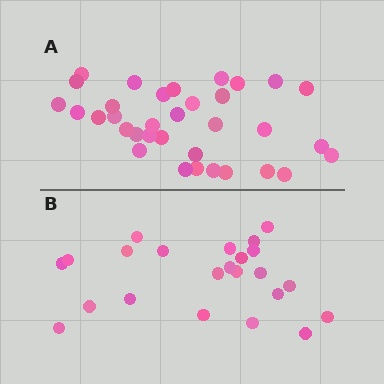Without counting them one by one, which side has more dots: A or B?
Region A (the top region) has more dots.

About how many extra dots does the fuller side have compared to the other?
Region A has roughly 12 or so more dots than region B.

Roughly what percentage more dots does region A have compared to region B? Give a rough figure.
About 50% more.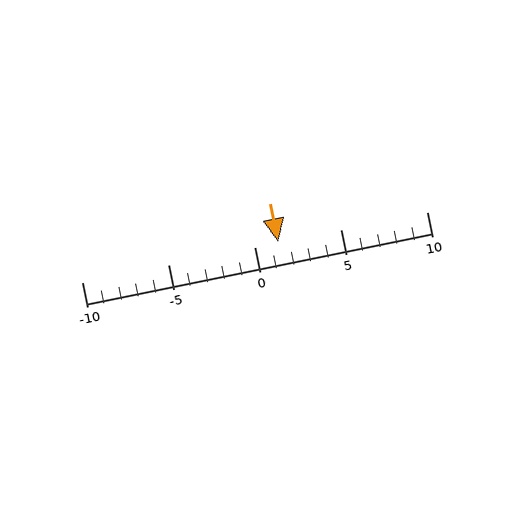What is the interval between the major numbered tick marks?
The major tick marks are spaced 5 units apart.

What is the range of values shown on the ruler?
The ruler shows values from -10 to 10.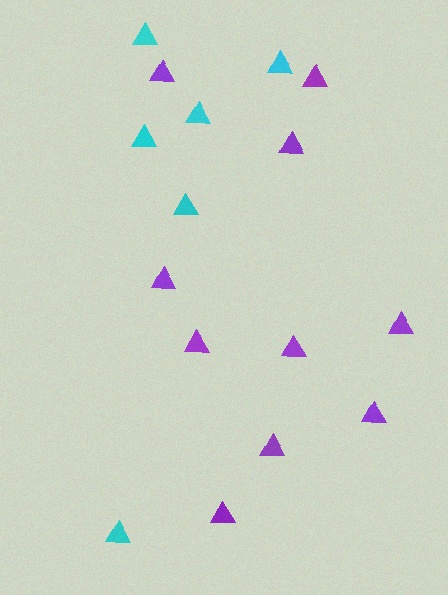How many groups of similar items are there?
There are 2 groups: one group of purple triangles (10) and one group of cyan triangles (6).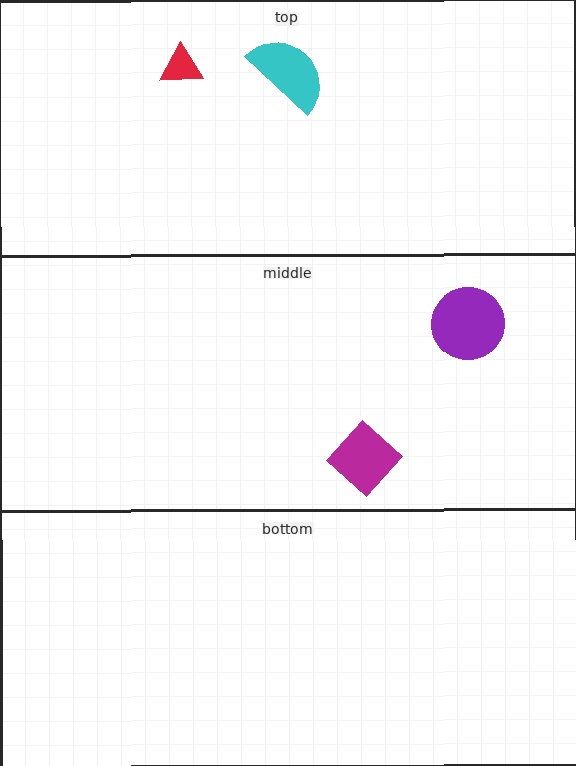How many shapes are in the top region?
2.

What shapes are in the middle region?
The magenta diamond, the purple circle.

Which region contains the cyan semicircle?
The top region.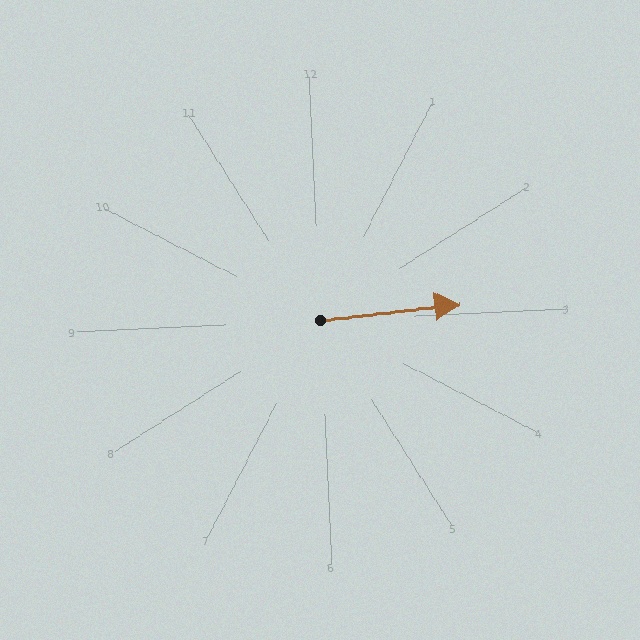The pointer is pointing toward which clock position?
Roughly 3 o'clock.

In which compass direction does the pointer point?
East.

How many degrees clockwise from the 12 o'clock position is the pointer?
Approximately 86 degrees.